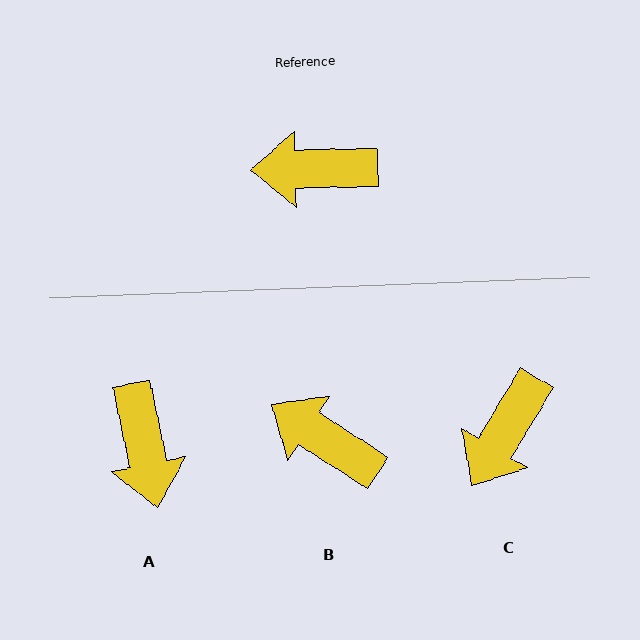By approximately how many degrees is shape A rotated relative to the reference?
Approximately 101 degrees counter-clockwise.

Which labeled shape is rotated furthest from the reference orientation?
A, about 101 degrees away.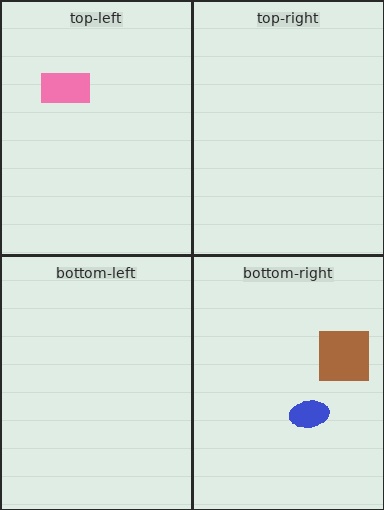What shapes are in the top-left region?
The pink rectangle.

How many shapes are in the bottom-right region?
2.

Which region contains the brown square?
The bottom-right region.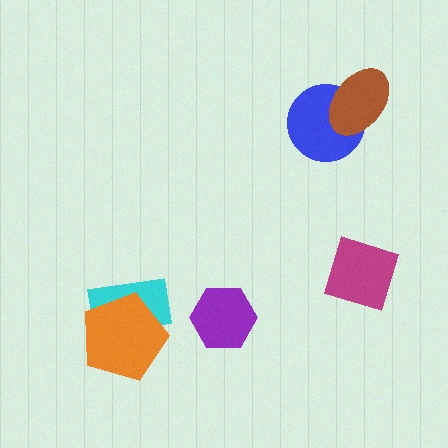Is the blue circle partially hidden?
Yes, it is partially covered by another shape.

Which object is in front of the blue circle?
The brown ellipse is in front of the blue circle.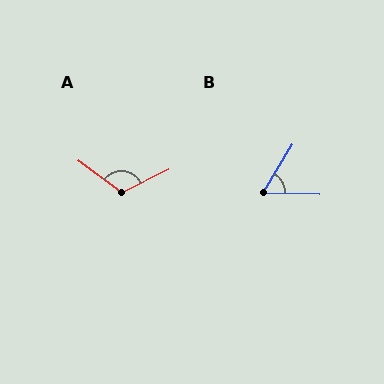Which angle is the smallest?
B, at approximately 60 degrees.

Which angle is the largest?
A, at approximately 116 degrees.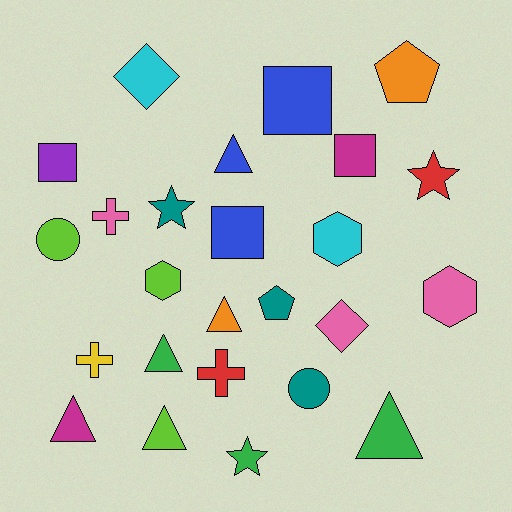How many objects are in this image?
There are 25 objects.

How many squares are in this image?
There are 4 squares.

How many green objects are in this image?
There are 3 green objects.